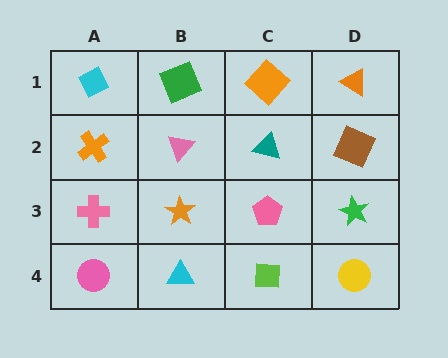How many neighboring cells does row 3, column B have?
4.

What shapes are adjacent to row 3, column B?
A pink triangle (row 2, column B), a cyan triangle (row 4, column B), a pink cross (row 3, column A), a pink pentagon (row 3, column C).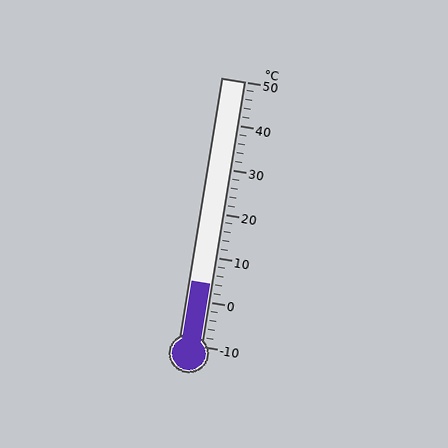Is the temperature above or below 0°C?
The temperature is above 0°C.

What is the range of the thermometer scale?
The thermometer scale ranges from -10°C to 50°C.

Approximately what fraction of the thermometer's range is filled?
The thermometer is filled to approximately 25% of its range.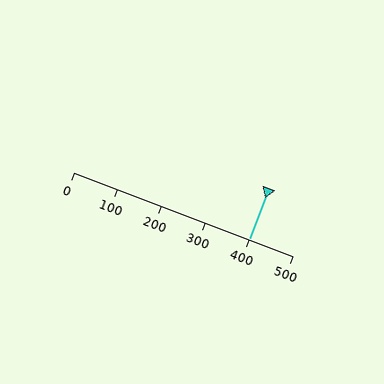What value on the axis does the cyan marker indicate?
The marker indicates approximately 400.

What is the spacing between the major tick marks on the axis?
The major ticks are spaced 100 apart.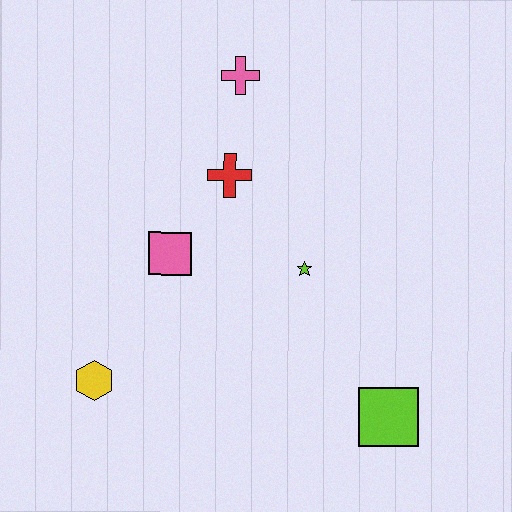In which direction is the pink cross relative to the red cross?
The pink cross is above the red cross.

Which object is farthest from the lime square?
The pink cross is farthest from the lime square.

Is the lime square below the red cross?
Yes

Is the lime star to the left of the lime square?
Yes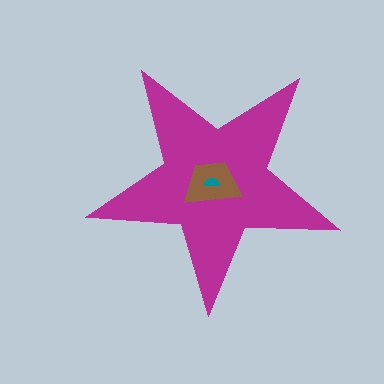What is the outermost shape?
The magenta star.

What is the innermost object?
The teal semicircle.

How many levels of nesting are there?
3.